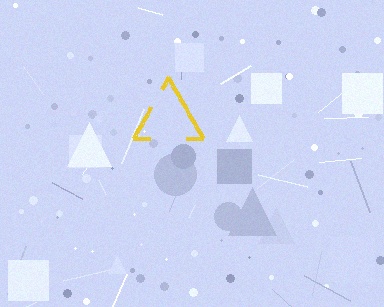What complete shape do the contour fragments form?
The contour fragments form a triangle.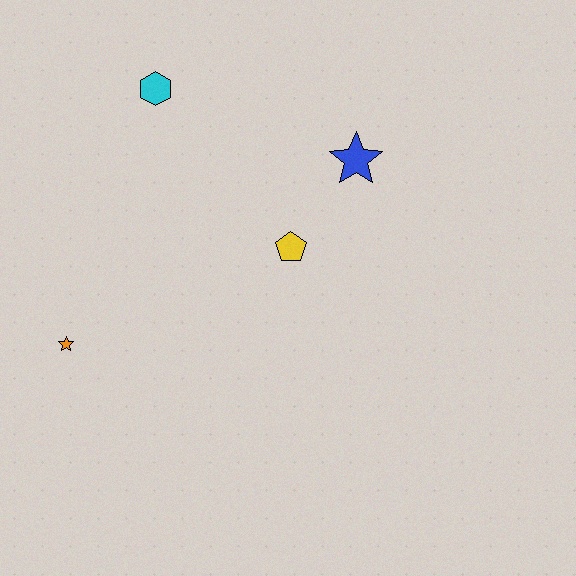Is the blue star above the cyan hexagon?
No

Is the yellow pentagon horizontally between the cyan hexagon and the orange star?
No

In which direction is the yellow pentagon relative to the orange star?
The yellow pentagon is to the right of the orange star.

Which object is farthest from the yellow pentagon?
The orange star is farthest from the yellow pentagon.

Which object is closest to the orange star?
The yellow pentagon is closest to the orange star.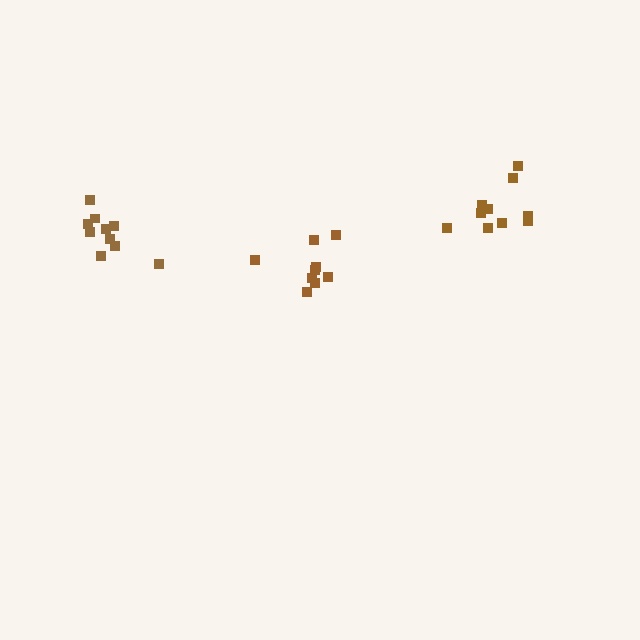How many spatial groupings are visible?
There are 3 spatial groupings.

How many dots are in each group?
Group 1: 10 dots, Group 2: 10 dots, Group 3: 9 dots (29 total).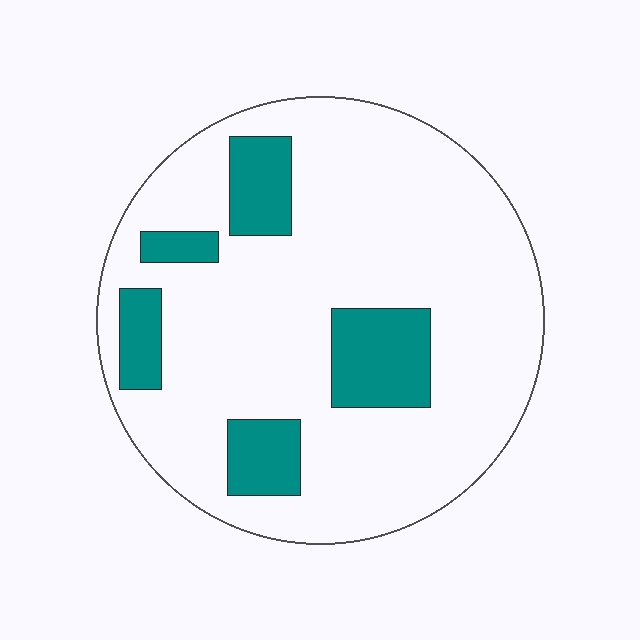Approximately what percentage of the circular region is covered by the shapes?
Approximately 20%.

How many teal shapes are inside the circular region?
5.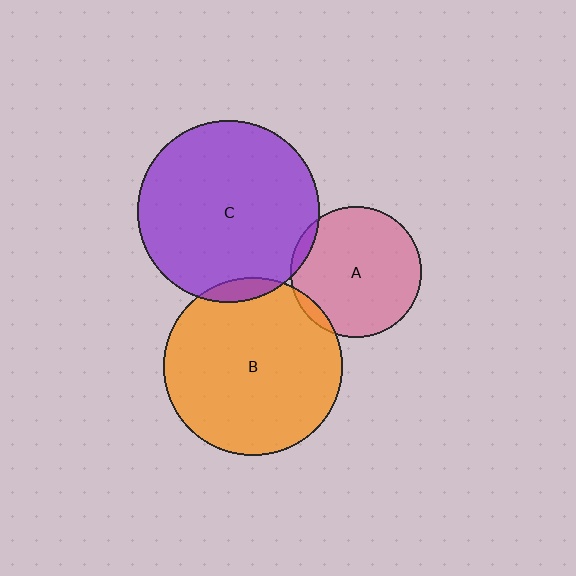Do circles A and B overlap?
Yes.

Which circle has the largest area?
Circle C (purple).